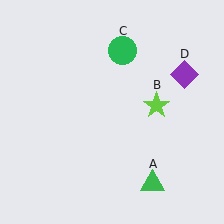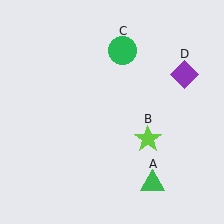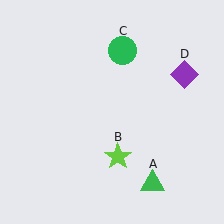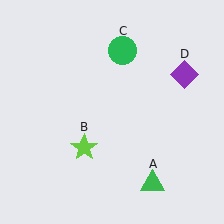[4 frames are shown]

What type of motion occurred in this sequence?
The lime star (object B) rotated clockwise around the center of the scene.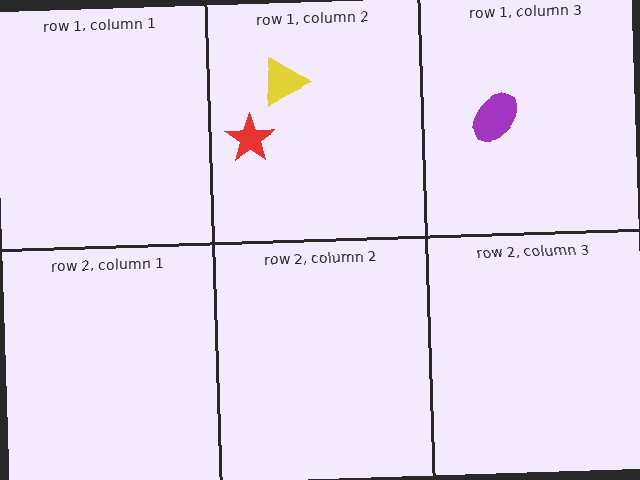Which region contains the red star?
The row 1, column 2 region.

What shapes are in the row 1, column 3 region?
The purple ellipse.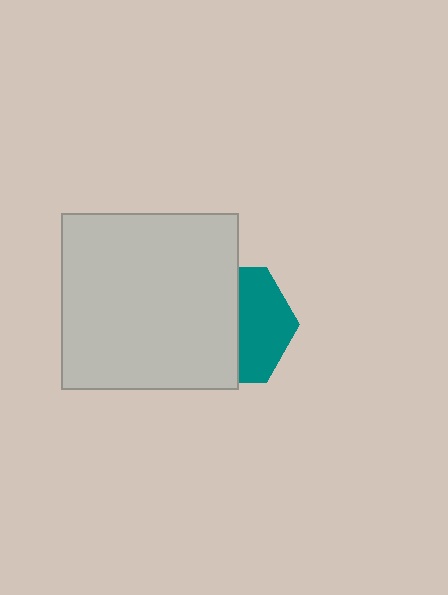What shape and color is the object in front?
The object in front is a light gray square.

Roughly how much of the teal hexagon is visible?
A small part of it is visible (roughly 44%).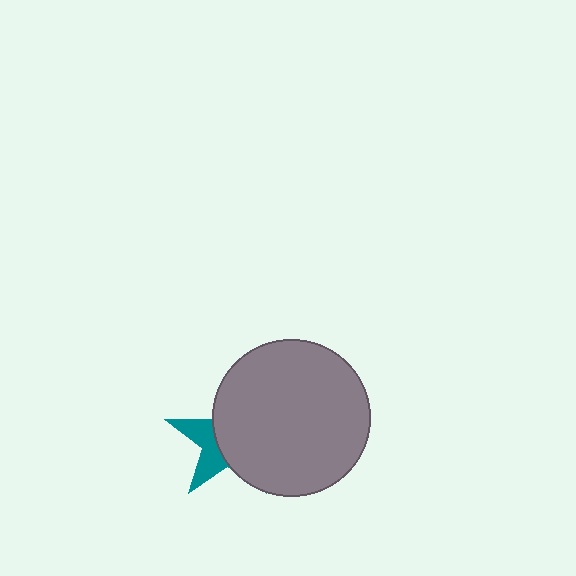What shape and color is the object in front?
The object in front is a gray circle.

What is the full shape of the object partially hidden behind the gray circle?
The partially hidden object is a teal star.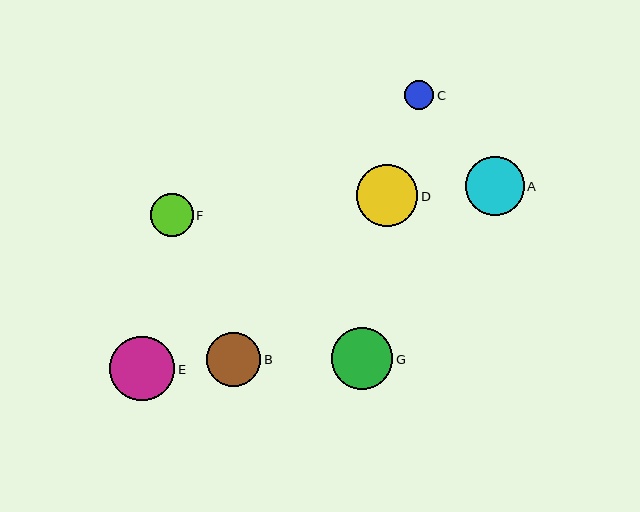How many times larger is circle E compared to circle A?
Circle E is approximately 1.1 times the size of circle A.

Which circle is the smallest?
Circle C is the smallest with a size of approximately 29 pixels.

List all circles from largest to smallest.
From largest to smallest: E, D, G, A, B, F, C.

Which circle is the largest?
Circle E is the largest with a size of approximately 65 pixels.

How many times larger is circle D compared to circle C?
Circle D is approximately 2.1 times the size of circle C.